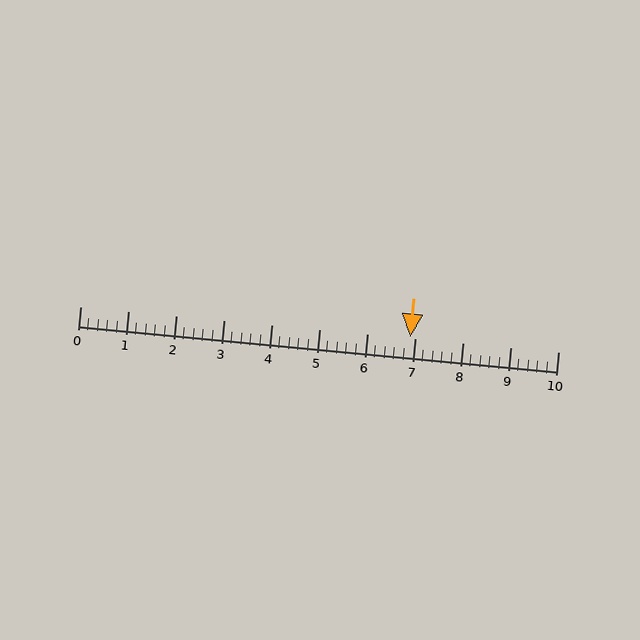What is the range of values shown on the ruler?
The ruler shows values from 0 to 10.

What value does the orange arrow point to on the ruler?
The orange arrow points to approximately 6.9.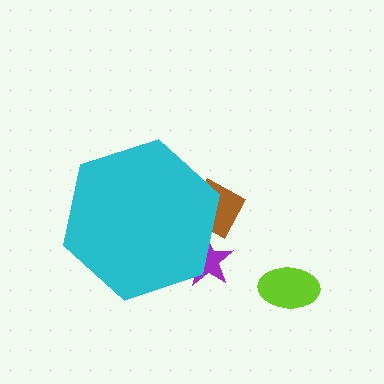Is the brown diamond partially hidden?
Yes, the brown diamond is partially hidden behind the cyan hexagon.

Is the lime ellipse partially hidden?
No, the lime ellipse is fully visible.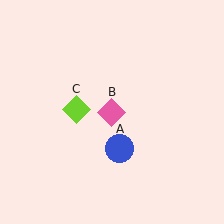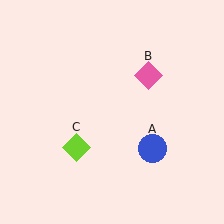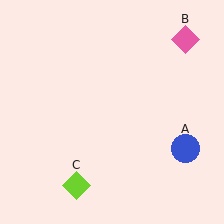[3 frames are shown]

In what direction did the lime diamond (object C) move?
The lime diamond (object C) moved down.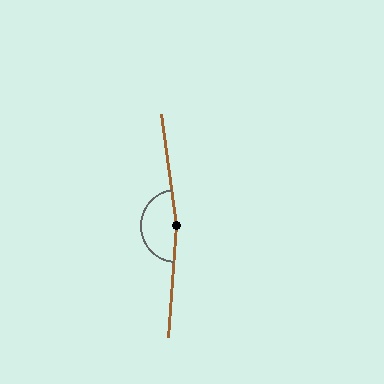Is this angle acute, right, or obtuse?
It is obtuse.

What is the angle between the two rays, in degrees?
Approximately 168 degrees.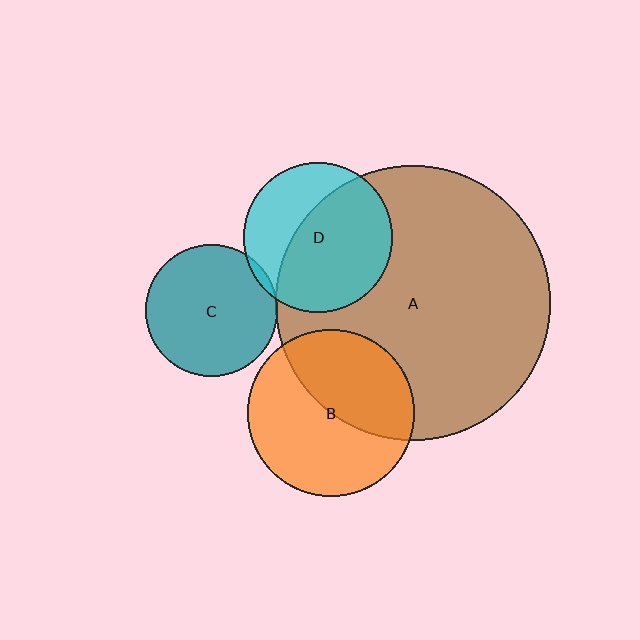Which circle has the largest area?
Circle A (brown).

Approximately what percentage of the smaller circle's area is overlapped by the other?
Approximately 5%.